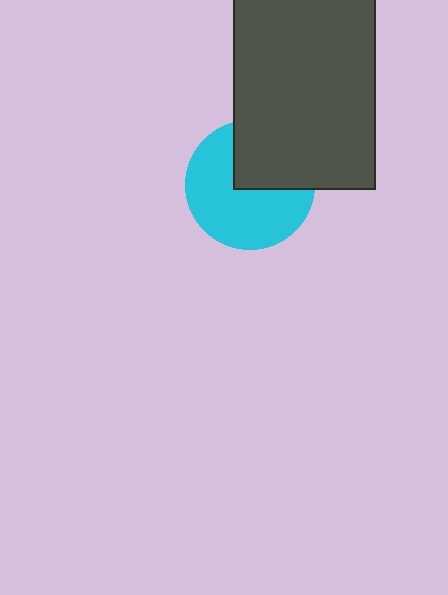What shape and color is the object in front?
The object in front is a dark gray rectangle.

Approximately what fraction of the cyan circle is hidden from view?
Roughly 36% of the cyan circle is hidden behind the dark gray rectangle.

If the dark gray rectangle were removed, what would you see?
You would see the complete cyan circle.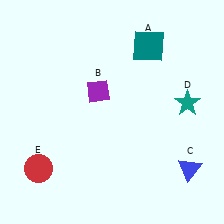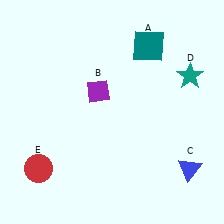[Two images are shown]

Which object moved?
The teal star (D) moved up.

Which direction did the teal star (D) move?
The teal star (D) moved up.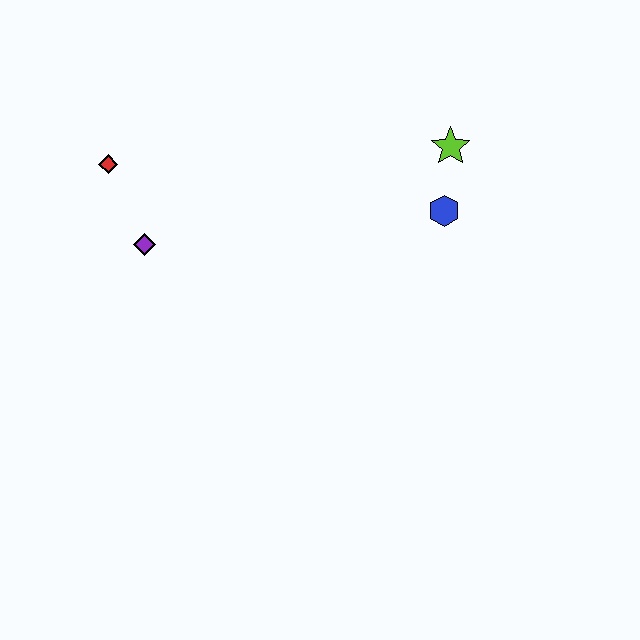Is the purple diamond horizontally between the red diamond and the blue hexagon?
Yes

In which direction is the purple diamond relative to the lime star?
The purple diamond is to the left of the lime star.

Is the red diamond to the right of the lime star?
No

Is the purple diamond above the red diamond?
No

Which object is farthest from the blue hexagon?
The red diamond is farthest from the blue hexagon.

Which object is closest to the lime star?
The blue hexagon is closest to the lime star.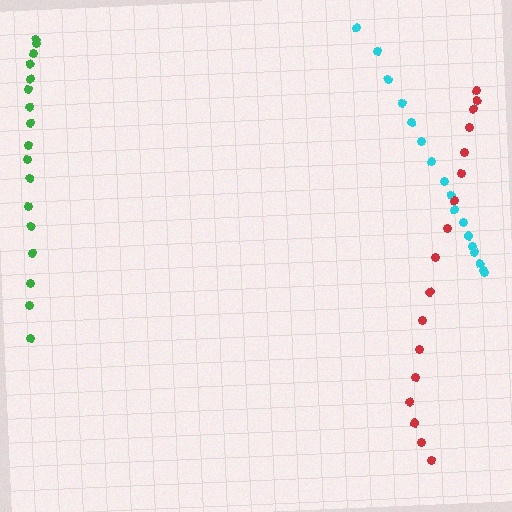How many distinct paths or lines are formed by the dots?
There are 3 distinct paths.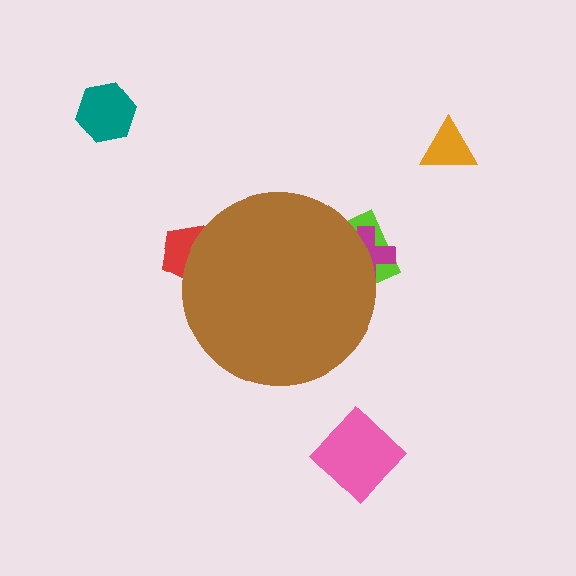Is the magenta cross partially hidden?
Yes, the magenta cross is partially hidden behind the brown circle.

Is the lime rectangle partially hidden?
Yes, the lime rectangle is partially hidden behind the brown circle.